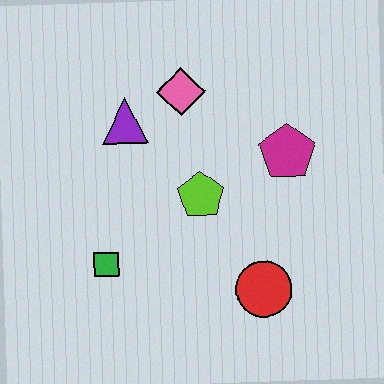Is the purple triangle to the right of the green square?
Yes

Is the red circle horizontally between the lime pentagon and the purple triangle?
No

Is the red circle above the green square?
No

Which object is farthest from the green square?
The magenta pentagon is farthest from the green square.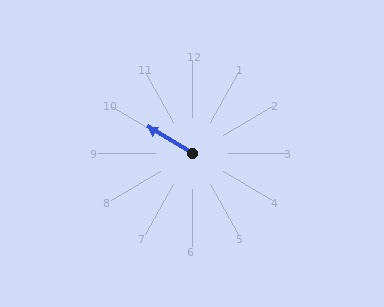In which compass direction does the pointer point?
Northwest.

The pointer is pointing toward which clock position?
Roughly 10 o'clock.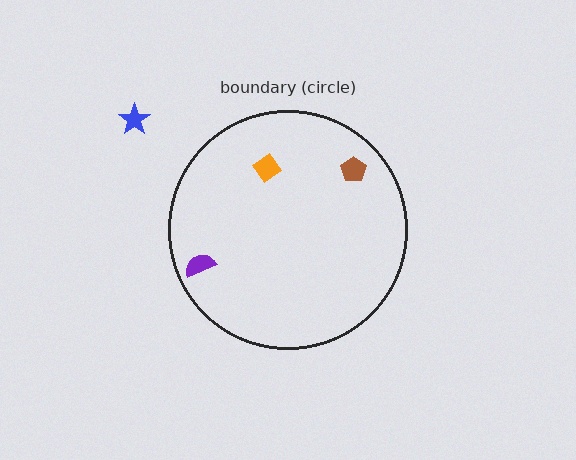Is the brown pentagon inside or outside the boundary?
Inside.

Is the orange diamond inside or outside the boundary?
Inside.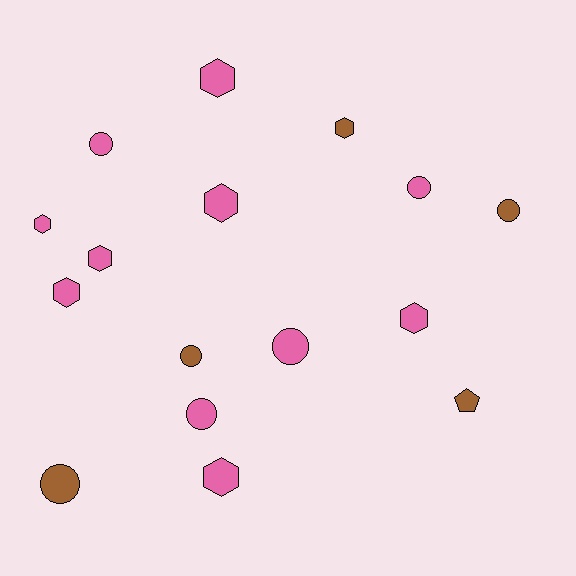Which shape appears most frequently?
Hexagon, with 8 objects.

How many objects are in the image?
There are 16 objects.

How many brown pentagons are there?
There is 1 brown pentagon.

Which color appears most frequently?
Pink, with 11 objects.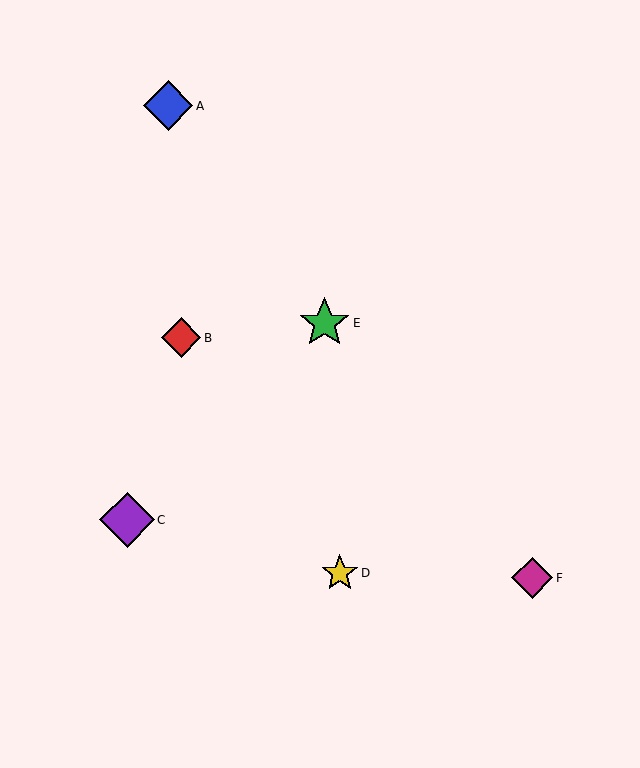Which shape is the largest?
The purple diamond (labeled C) is the largest.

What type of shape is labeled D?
Shape D is a yellow star.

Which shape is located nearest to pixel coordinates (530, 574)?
The magenta diamond (labeled F) at (532, 578) is nearest to that location.